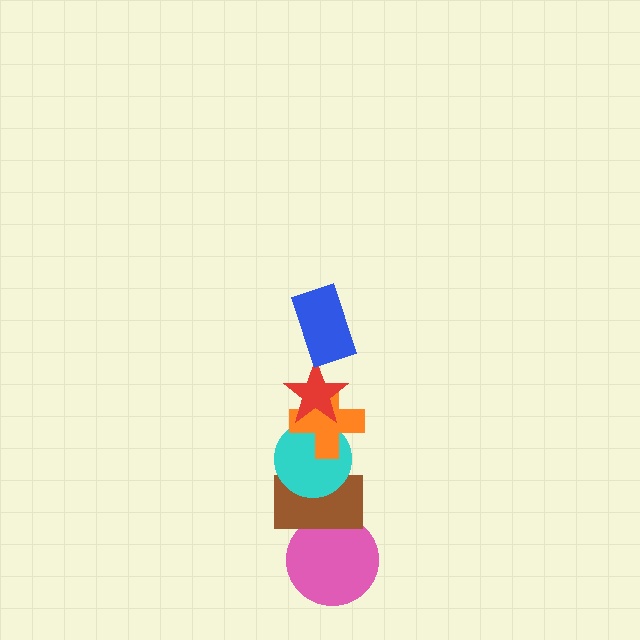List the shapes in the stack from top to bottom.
From top to bottom: the blue rectangle, the red star, the orange cross, the cyan circle, the brown rectangle, the pink circle.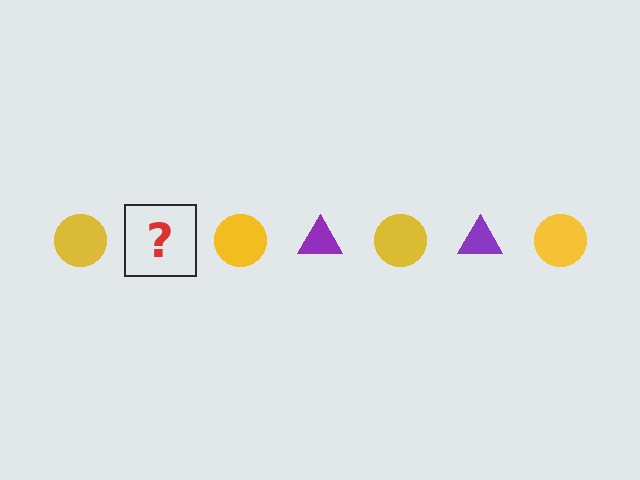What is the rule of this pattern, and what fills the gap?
The rule is that the pattern alternates between yellow circle and purple triangle. The gap should be filled with a purple triangle.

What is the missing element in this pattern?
The missing element is a purple triangle.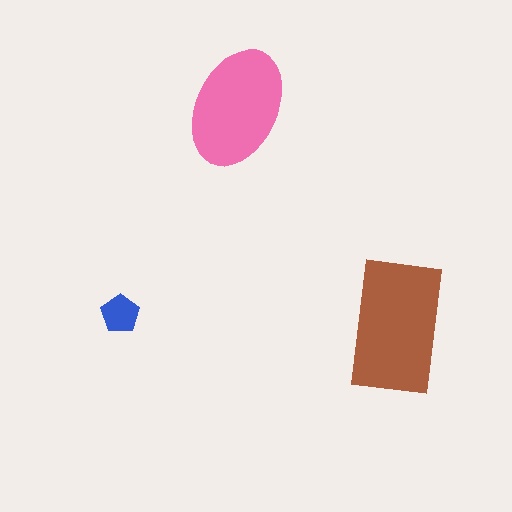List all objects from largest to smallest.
The brown rectangle, the pink ellipse, the blue pentagon.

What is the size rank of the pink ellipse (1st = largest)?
2nd.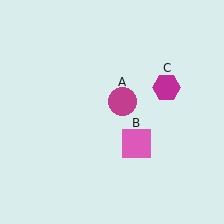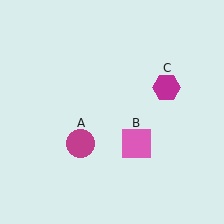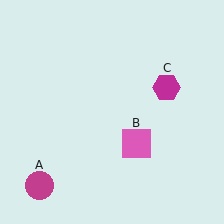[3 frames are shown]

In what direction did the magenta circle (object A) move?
The magenta circle (object A) moved down and to the left.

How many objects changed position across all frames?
1 object changed position: magenta circle (object A).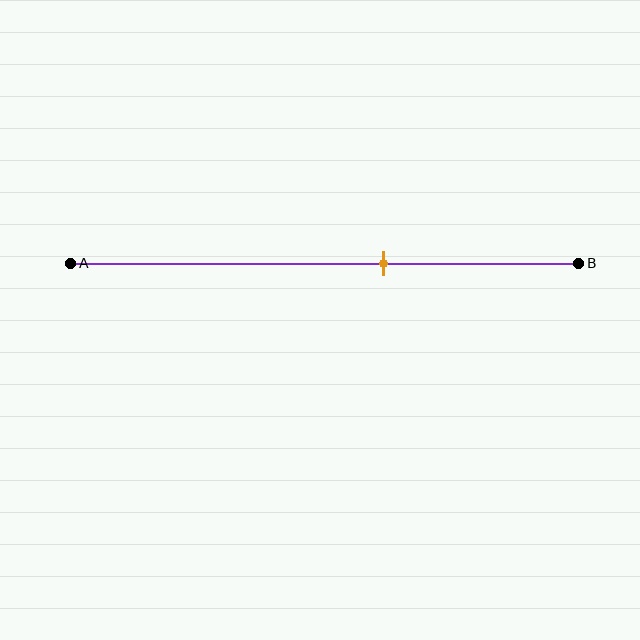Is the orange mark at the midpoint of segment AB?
No, the mark is at about 60% from A, not at the 50% midpoint.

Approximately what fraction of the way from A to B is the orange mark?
The orange mark is approximately 60% of the way from A to B.